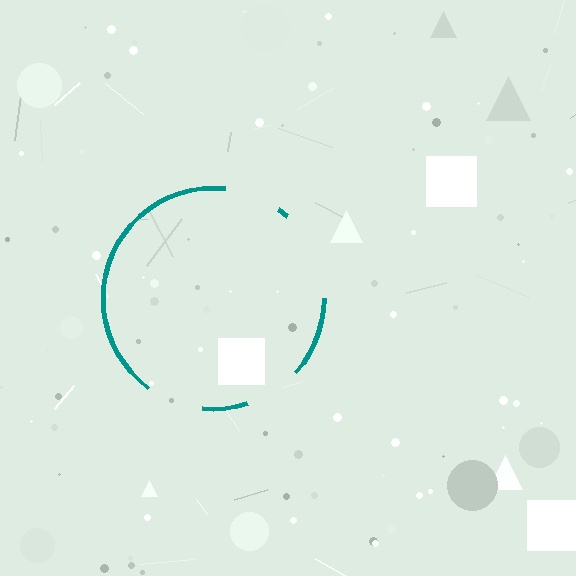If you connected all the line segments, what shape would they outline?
They would outline a circle.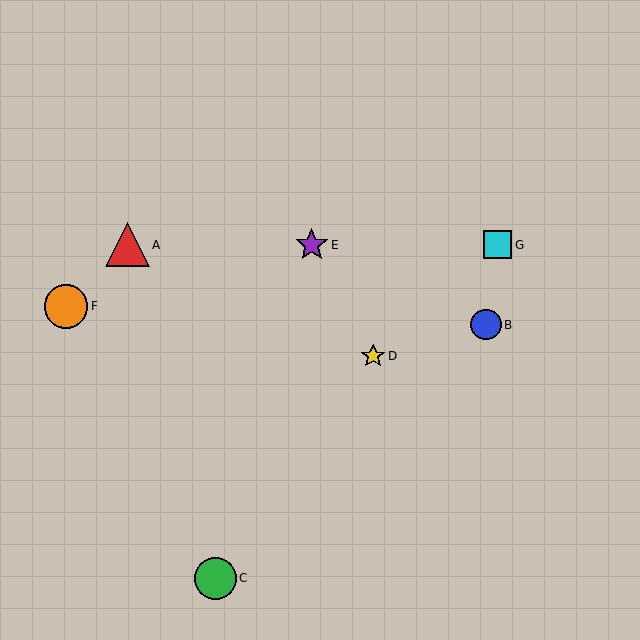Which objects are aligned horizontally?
Objects A, E, G are aligned horizontally.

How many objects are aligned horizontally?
3 objects (A, E, G) are aligned horizontally.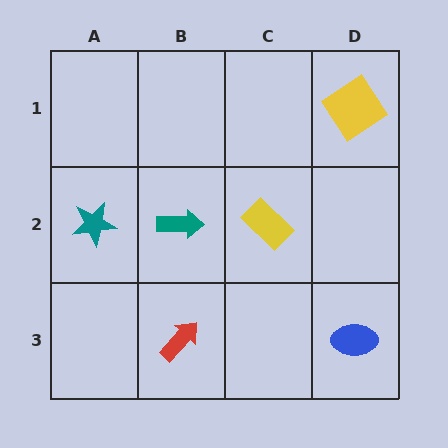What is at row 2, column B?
A teal arrow.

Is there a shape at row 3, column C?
No, that cell is empty.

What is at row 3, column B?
A red arrow.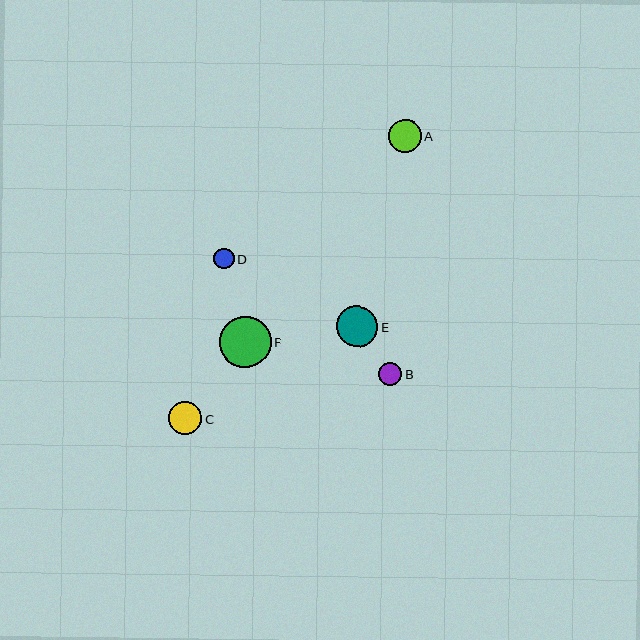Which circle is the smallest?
Circle D is the smallest with a size of approximately 21 pixels.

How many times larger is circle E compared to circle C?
Circle E is approximately 1.2 times the size of circle C.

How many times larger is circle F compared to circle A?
Circle F is approximately 1.5 times the size of circle A.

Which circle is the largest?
Circle F is the largest with a size of approximately 51 pixels.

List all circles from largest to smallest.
From largest to smallest: F, E, C, A, B, D.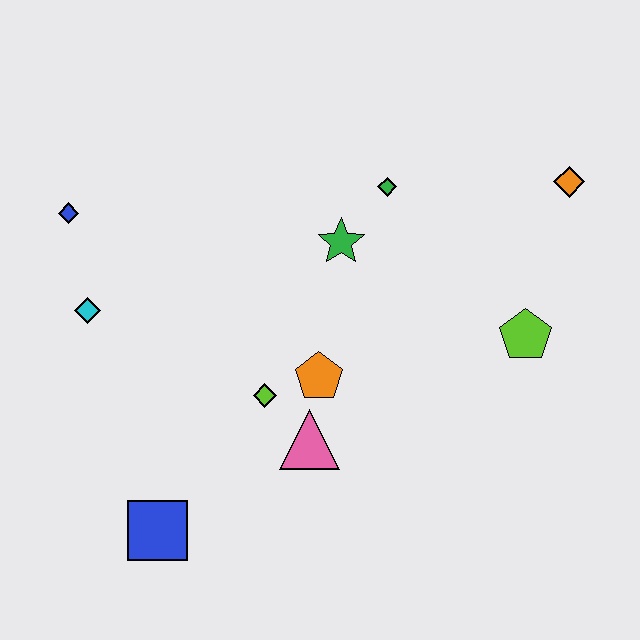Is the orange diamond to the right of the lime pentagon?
Yes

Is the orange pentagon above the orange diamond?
No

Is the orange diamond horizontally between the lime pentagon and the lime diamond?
No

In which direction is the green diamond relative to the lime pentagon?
The green diamond is above the lime pentagon.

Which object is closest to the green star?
The green diamond is closest to the green star.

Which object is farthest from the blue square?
The orange diamond is farthest from the blue square.